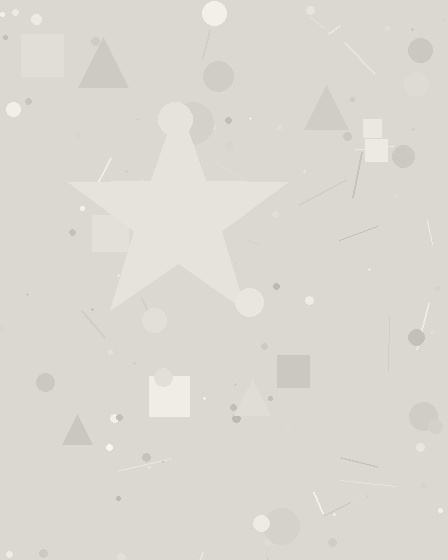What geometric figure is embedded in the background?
A star is embedded in the background.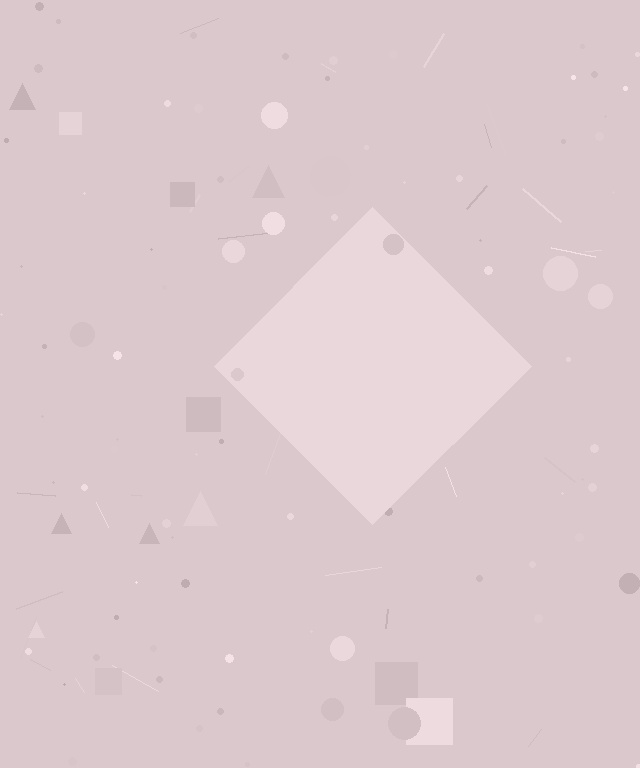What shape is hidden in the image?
A diamond is hidden in the image.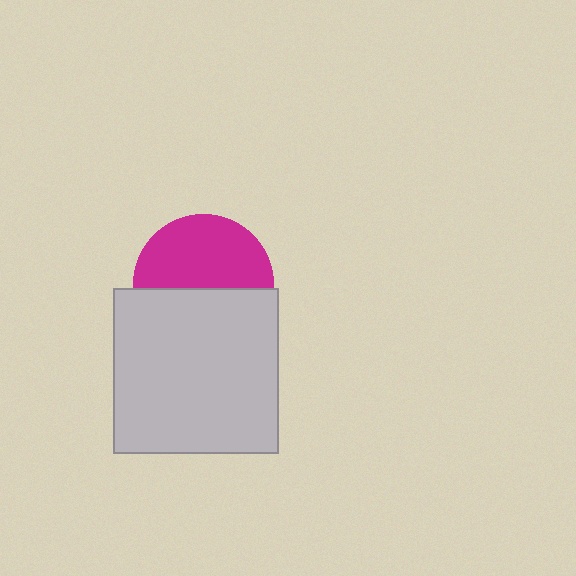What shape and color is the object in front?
The object in front is a light gray square.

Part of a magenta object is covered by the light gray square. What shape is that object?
It is a circle.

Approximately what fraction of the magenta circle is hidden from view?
Roughly 47% of the magenta circle is hidden behind the light gray square.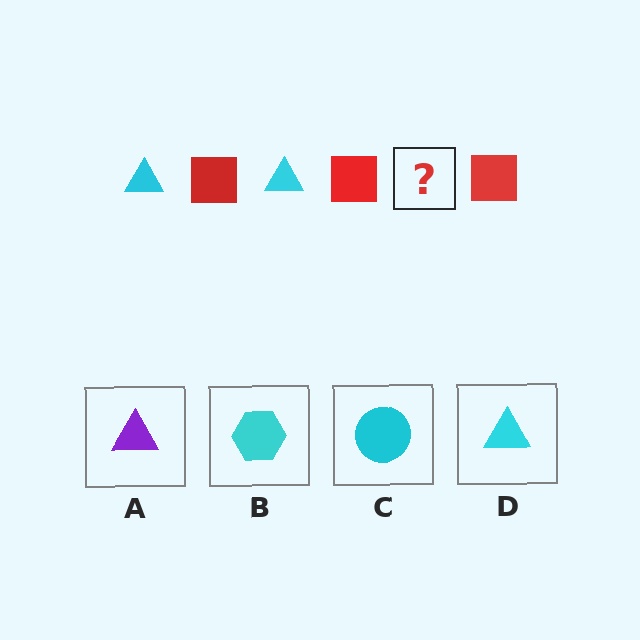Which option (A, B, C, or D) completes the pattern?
D.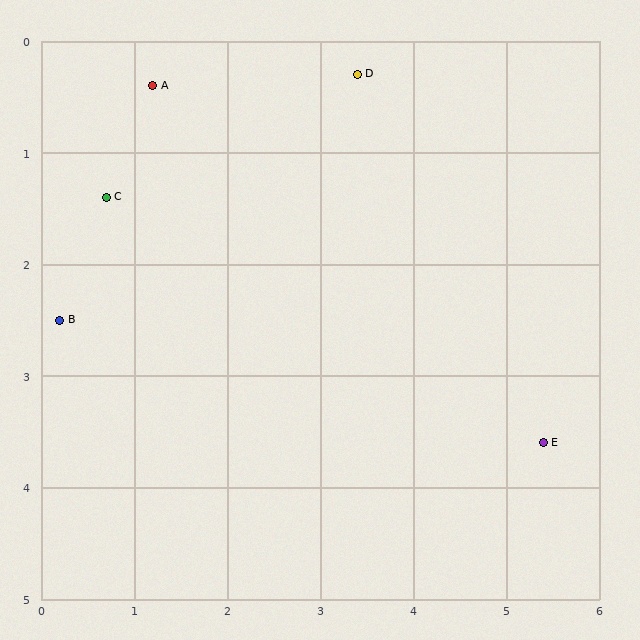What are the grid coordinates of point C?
Point C is at approximately (0.7, 1.4).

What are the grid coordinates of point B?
Point B is at approximately (0.2, 2.5).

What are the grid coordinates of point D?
Point D is at approximately (3.4, 0.3).